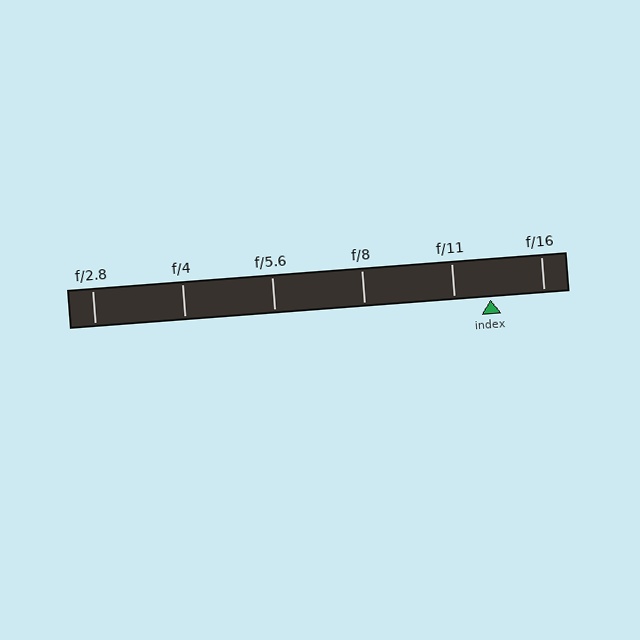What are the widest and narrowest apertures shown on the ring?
The widest aperture shown is f/2.8 and the narrowest is f/16.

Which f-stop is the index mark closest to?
The index mark is closest to f/11.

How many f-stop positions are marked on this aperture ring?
There are 6 f-stop positions marked.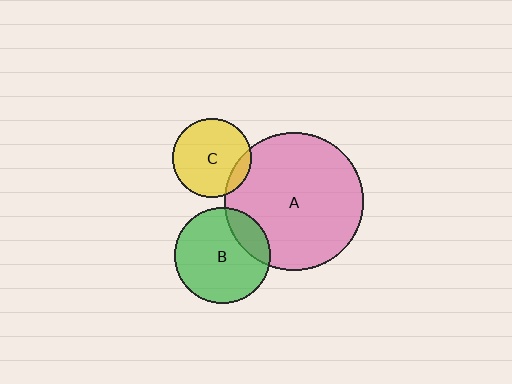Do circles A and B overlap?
Yes.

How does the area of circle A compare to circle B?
Approximately 2.1 times.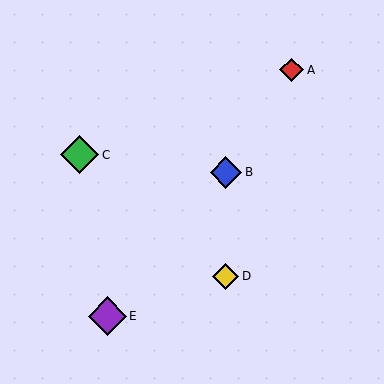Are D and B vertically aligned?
Yes, both are at x≈226.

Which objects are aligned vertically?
Objects B, D are aligned vertically.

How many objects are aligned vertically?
2 objects (B, D) are aligned vertically.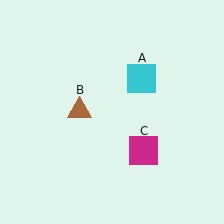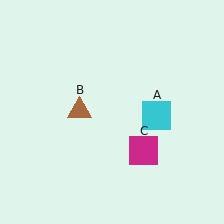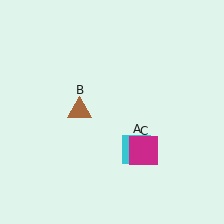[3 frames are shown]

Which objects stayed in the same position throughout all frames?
Brown triangle (object B) and magenta square (object C) remained stationary.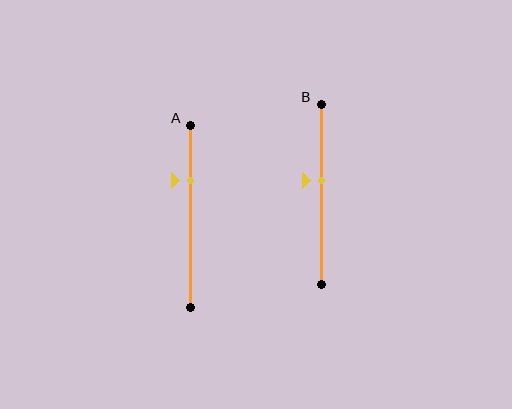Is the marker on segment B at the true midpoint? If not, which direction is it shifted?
No, the marker on segment B is shifted upward by about 8% of the segment length.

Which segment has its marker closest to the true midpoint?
Segment B has its marker closest to the true midpoint.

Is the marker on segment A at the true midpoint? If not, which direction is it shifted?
No, the marker on segment A is shifted upward by about 19% of the segment length.